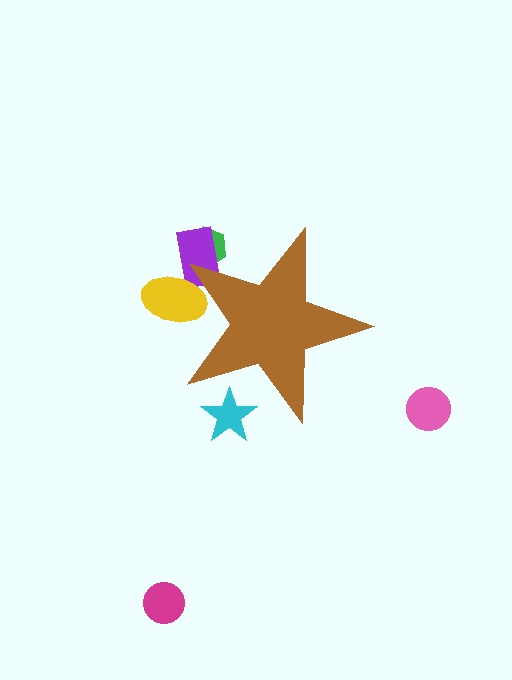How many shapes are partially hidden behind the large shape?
4 shapes are partially hidden.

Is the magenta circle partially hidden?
No, the magenta circle is fully visible.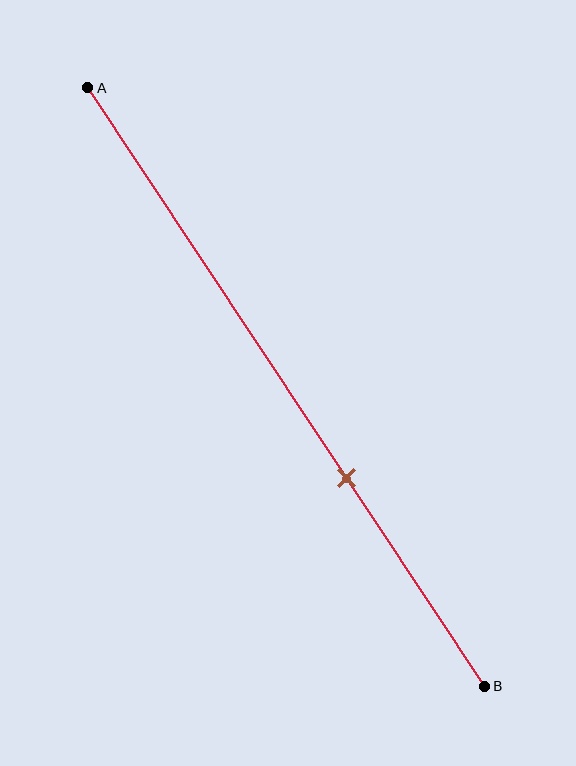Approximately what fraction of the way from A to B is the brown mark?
The brown mark is approximately 65% of the way from A to B.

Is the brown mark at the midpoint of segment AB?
No, the mark is at about 65% from A, not at the 50% midpoint.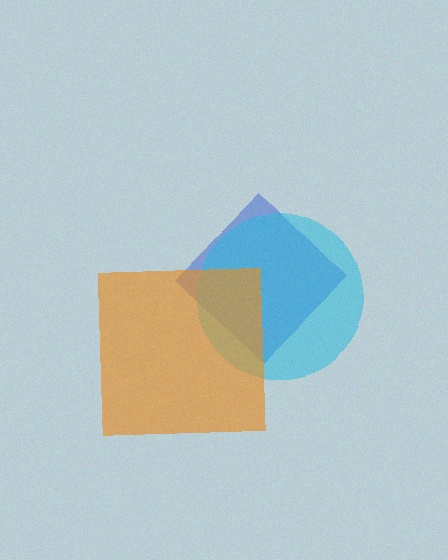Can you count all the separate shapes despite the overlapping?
Yes, there are 3 separate shapes.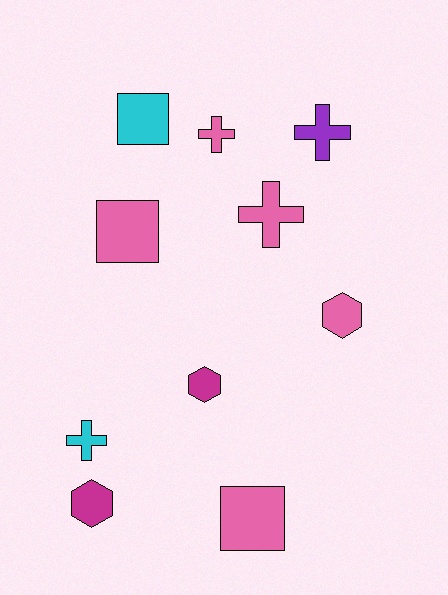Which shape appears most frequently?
Cross, with 4 objects.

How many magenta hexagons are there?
There are 2 magenta hexagons.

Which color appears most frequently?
Pink, with 5 objects.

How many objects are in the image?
There are 10 objects.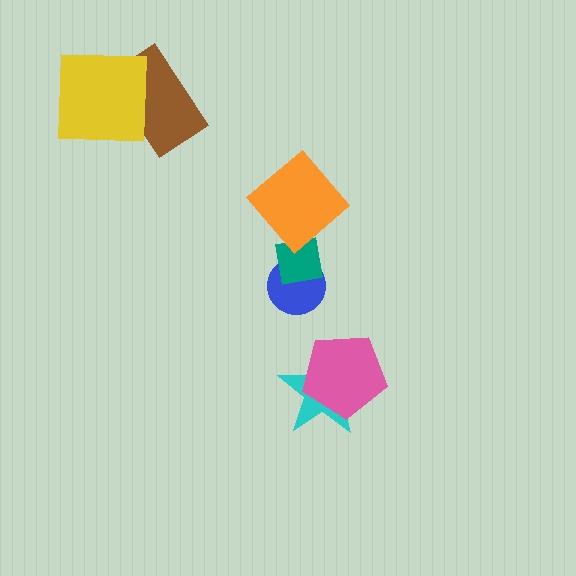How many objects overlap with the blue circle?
1 object overlaps with the blue circle.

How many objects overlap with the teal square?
1 object overlaps with the teal square.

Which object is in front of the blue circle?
The teal square is in front of the blue circle.